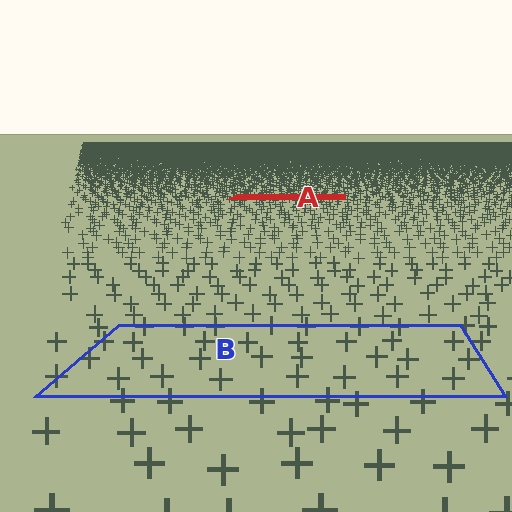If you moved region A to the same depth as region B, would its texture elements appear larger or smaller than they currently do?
They would appear larger. At a closer depth, the same texture elements are projected at a bigger on-screen size.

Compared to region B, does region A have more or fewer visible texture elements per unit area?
Region A has more texture elements per unit area — they are packed more densely because it is farther away.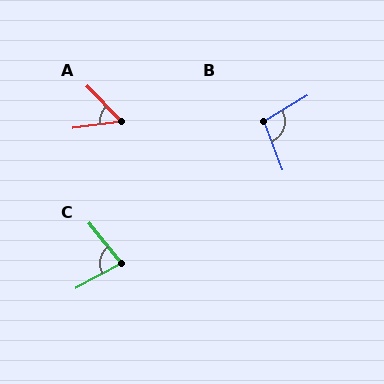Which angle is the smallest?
A, at approximately 53 degrees.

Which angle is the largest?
B, at approximately 99 degrees.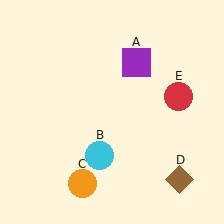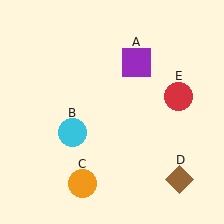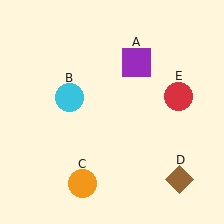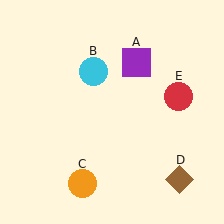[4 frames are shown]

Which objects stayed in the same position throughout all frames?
Purple square (object A) and orange circle (object C) and brown diamond (object D) and red circle (object E) remained stationary.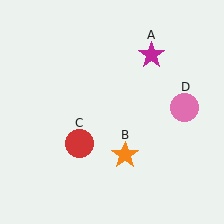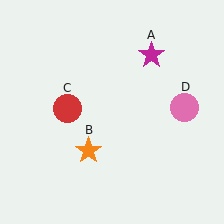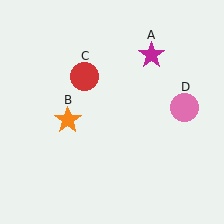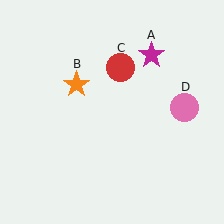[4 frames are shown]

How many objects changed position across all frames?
2 objects changed position: orange star (object B), red circle (object C).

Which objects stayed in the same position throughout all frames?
Magenta star (object A) and pink circle (object D) remained stationary.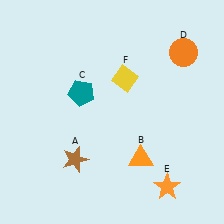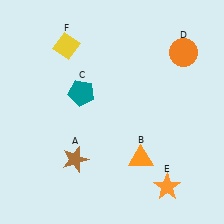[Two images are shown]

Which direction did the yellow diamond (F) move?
The yellow diamond (F) moved left.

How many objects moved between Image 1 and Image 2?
1 object moved between the two images.